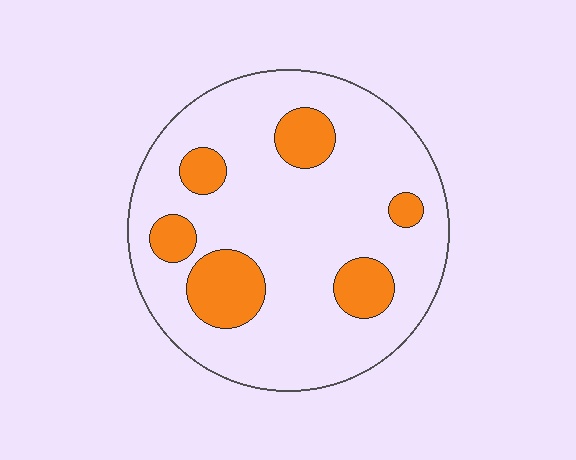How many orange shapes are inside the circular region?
6.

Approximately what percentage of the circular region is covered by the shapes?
Approximately 20%.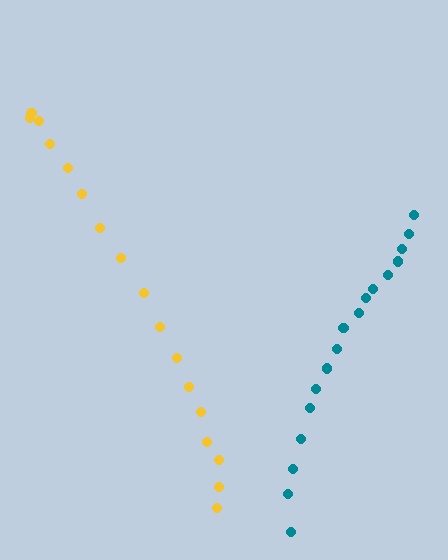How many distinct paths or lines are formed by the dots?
There are 2 distinct paths.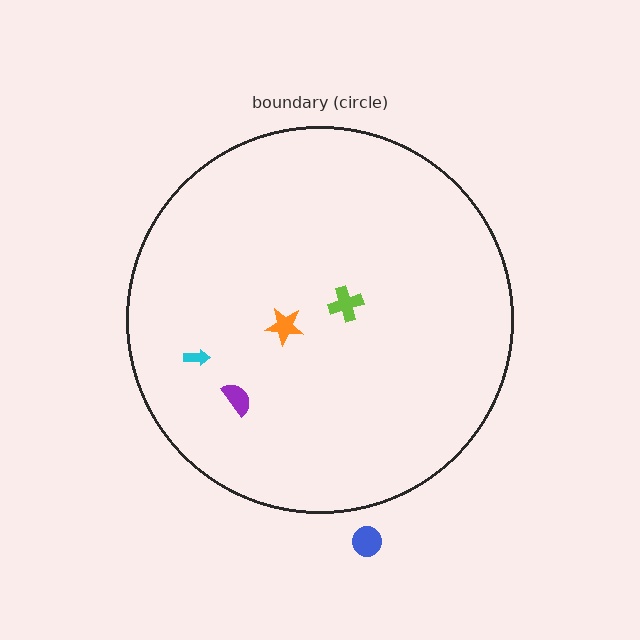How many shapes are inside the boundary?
4 inside, 1 outside.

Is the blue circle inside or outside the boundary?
Outside.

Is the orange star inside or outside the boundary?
Inside.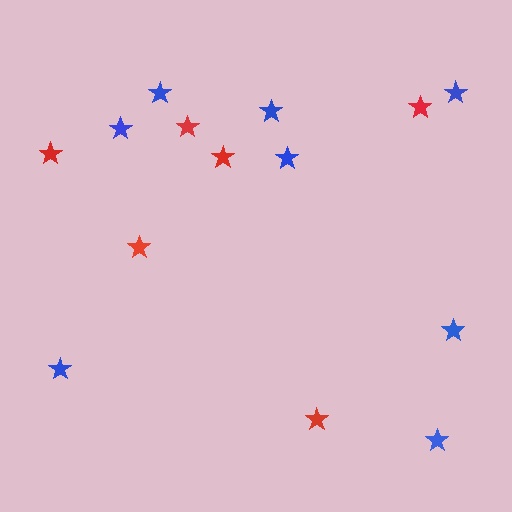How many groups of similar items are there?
There are 2 groups: one group of red stars (6) and one group of blue stars (8).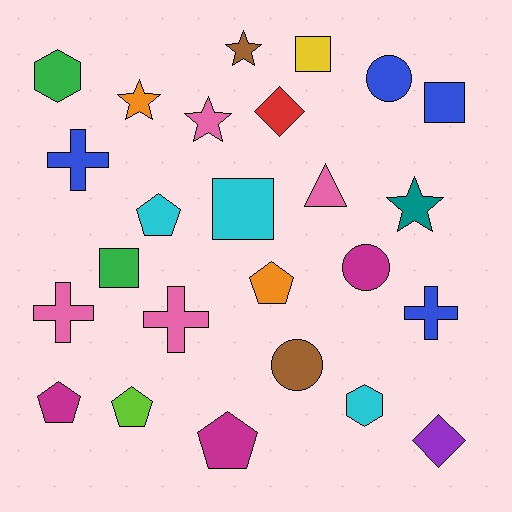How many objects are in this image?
There are 25 objects.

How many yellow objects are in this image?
There is 1 yellow object.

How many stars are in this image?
There are 4 stars.